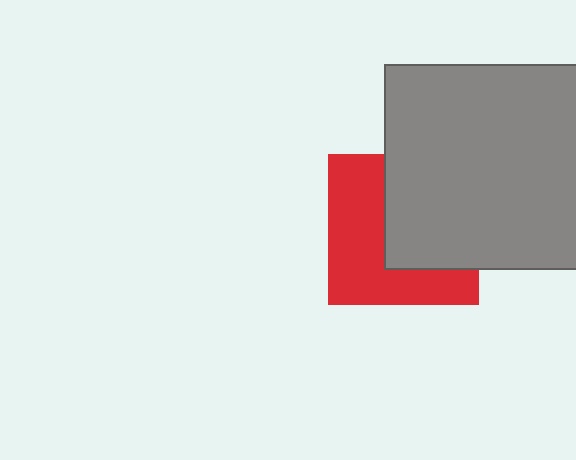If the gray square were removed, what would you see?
You would see the complete red square.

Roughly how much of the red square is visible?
About half of it is visible (roughly 52%).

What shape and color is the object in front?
The object in front is a gray square.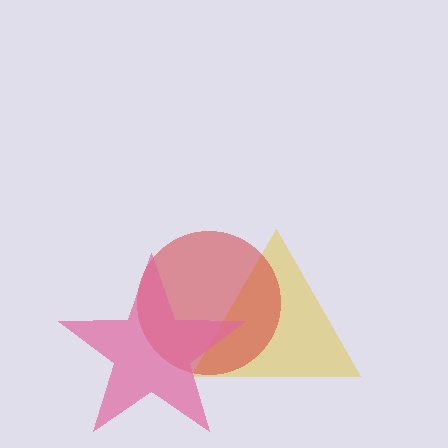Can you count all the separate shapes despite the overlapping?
Yes, there are 3 separate shapes.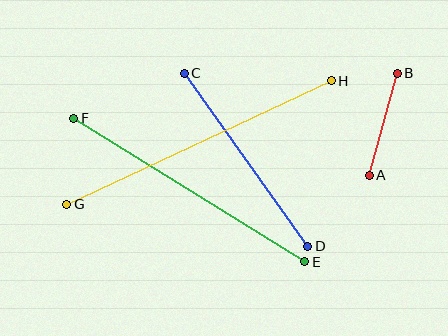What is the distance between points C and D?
The distance is approximately 213 pixels.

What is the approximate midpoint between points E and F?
The midpoint is at approximately (189, 190) pixels.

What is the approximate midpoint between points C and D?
The midpoint is at approximately (246, 160) pixels.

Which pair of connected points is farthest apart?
Points G and H are farthest apart.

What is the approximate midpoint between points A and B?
The midpoint is at approximately (383, 124) pixels.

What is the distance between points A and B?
The distance is approximately 106 pixels.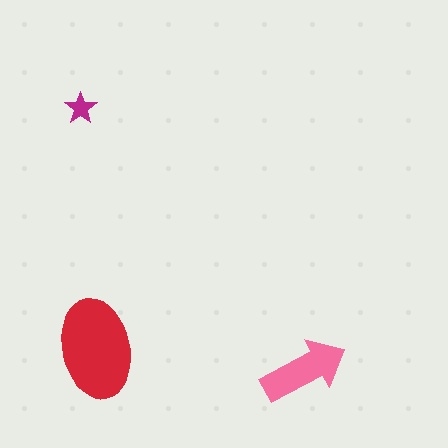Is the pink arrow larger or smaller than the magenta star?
Larger.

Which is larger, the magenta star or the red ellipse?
The red ellipse.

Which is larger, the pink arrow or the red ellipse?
The red ellipse.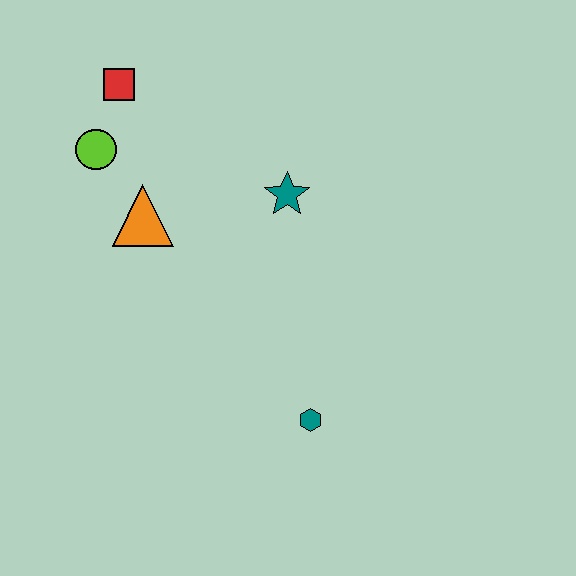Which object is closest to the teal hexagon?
The teal star is closest to the teal hexagon.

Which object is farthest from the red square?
The teal hexagon is farthest from the red square.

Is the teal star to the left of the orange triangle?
No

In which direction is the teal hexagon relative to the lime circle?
The teal hexagon is below the lime circle.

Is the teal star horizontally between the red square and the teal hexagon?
Yes